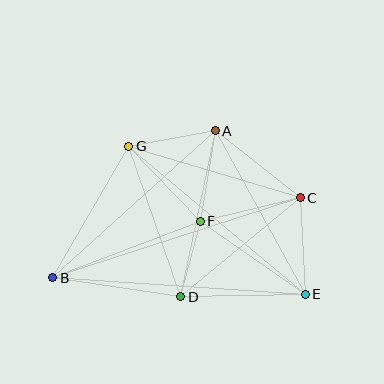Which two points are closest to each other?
Points D and F are closest to each other.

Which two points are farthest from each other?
Points B and C are farthest from each other.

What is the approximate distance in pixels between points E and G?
The distance between E and G is approximately 230 pixels.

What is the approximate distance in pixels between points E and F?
The distance between E and F is approximately 128 pixels.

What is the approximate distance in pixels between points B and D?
The distance between B and D is approximately 129 pixels.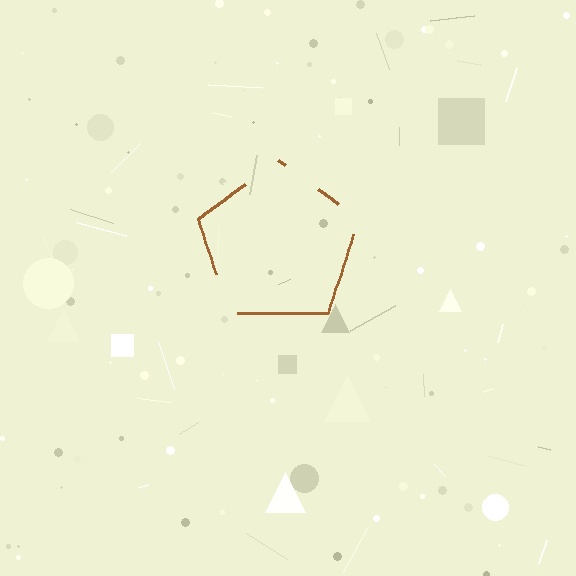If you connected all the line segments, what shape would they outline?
They would outline a pentagon.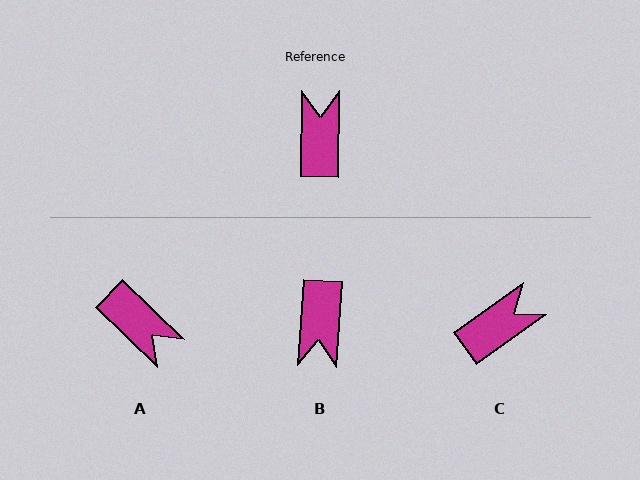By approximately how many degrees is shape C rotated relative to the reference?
Approximately 54 degrees clockwise.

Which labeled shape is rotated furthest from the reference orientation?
B, about 177 degrees away.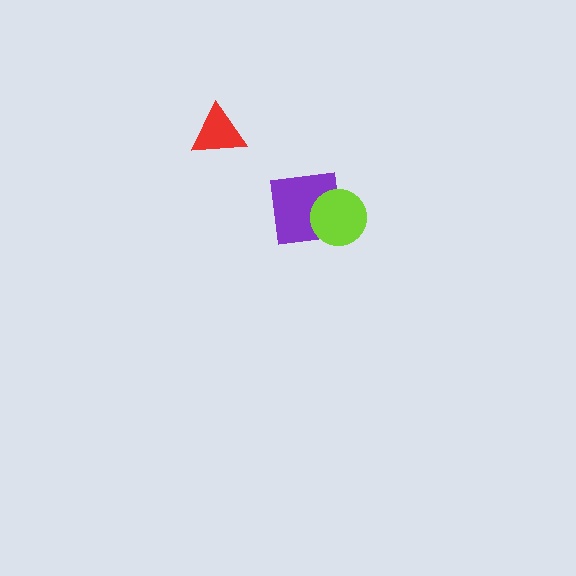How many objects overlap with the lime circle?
1 object overlaps with the lime circle.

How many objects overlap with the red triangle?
0 objects overlap with the red triangle.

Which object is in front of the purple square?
The lime circle is in front of the purple square.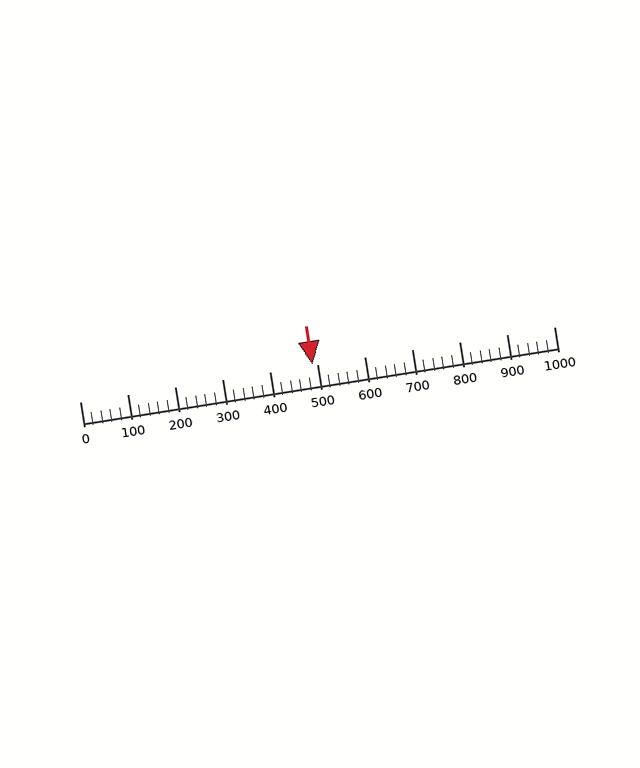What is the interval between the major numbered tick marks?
The major tick marks are spaced 100 units apart.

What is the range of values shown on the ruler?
The ruler shows values from 0 to 1000.